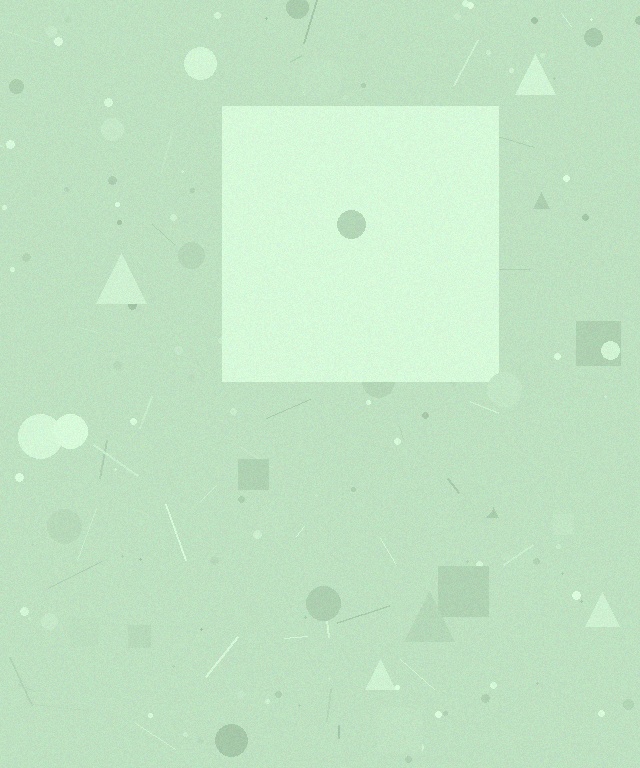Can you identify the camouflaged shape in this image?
The camouflaged shape is a square.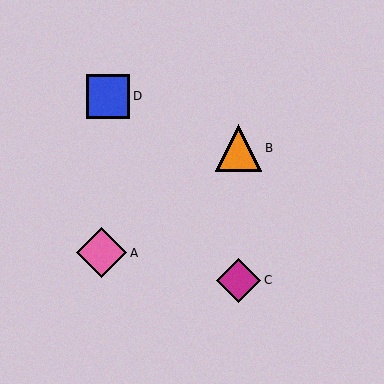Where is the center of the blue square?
The center of the blue square is at (108, 96).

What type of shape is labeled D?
Shape D is a blue square.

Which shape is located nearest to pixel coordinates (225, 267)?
The magenta diamond (labeled C) at (239, 280) is nearest to that location.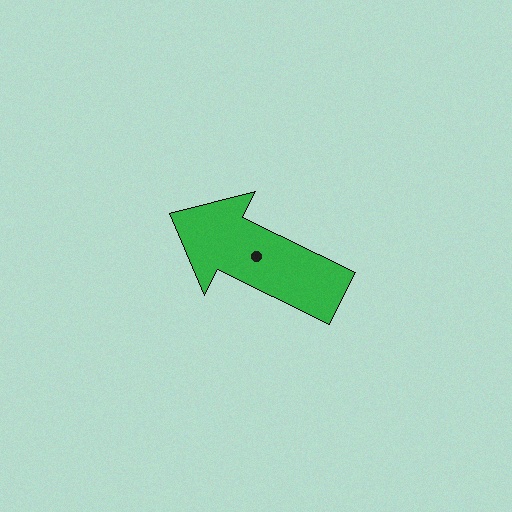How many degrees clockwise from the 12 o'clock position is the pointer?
Approximately 296 degrees.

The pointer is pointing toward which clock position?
Roughly 10 o'clock.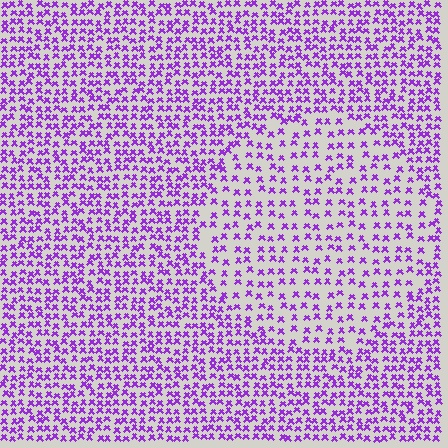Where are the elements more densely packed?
The elements are more densely packed outside the circle boundary.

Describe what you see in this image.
The image contains small purple elements arranged at two different densities. A circle-shaped region is visible where the elements are less densely packed than the surrounding area.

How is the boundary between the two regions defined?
The boundary is defined by a change in element density (approximately 1.8x ratio). All elements are the same color, size, and shape.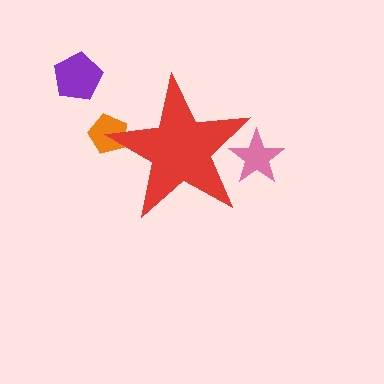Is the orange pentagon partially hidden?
Yes, the orange pentagon is partially hidden behind the red star.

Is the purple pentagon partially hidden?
No, the purple pentagon is fully visible.